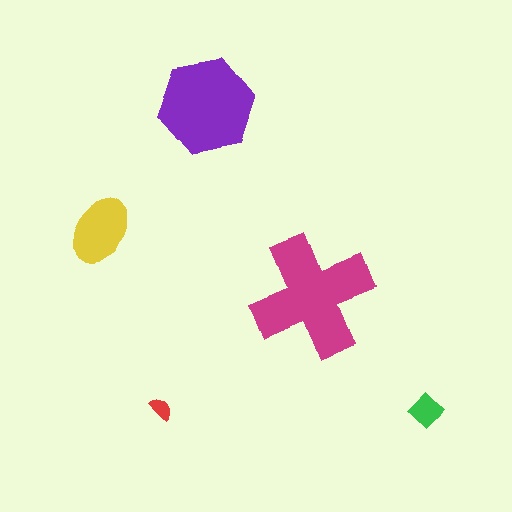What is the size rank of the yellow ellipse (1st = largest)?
3rd.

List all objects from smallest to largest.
The red semicircle, the green diamond, the yellow ellipse, the purple hexagon, the magenta cross.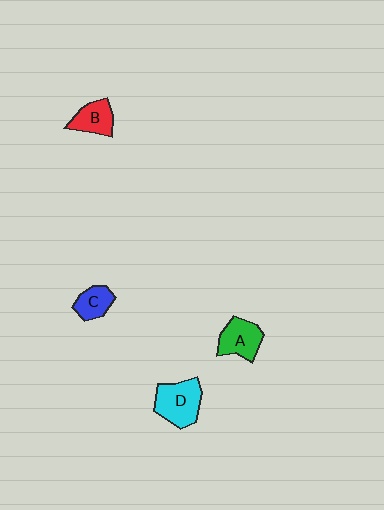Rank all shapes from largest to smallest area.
From largest to smallest: D (cyan), A (green), B (red), C (blue).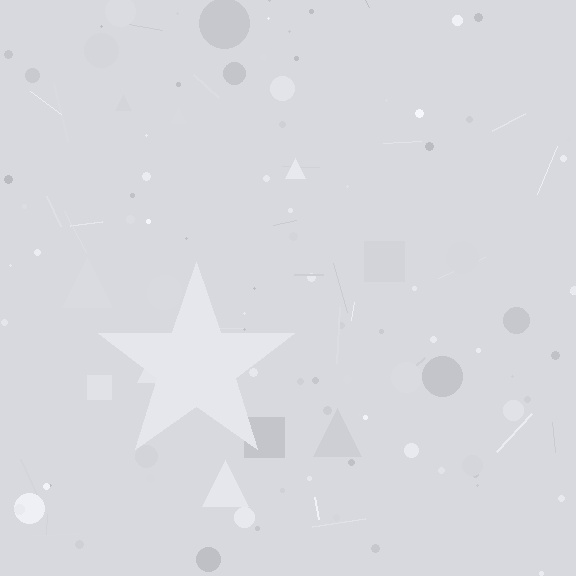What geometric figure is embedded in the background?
A star is embedded in the background.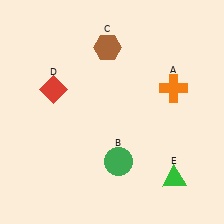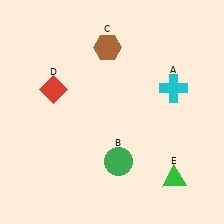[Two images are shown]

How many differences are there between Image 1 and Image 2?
There is 1 difference between the two images.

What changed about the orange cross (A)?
In Image 1, A is orange. In Image 2, it changed to cyan.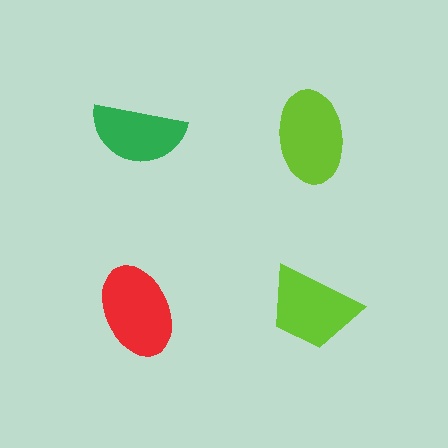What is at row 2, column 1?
A red ellipse.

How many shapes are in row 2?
2 shapes.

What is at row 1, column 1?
A green semicircle.